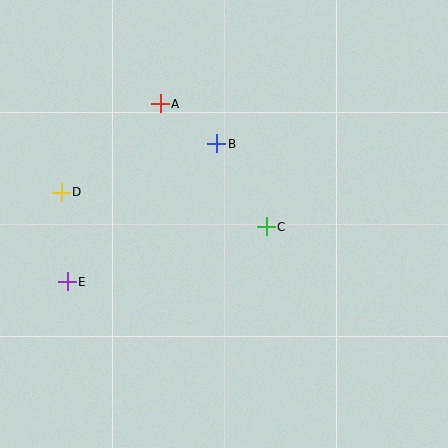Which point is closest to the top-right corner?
Point B is closest to the top-right corner.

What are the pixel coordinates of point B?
Point B is at (217, 144).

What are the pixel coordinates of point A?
Point A is at (160, 104).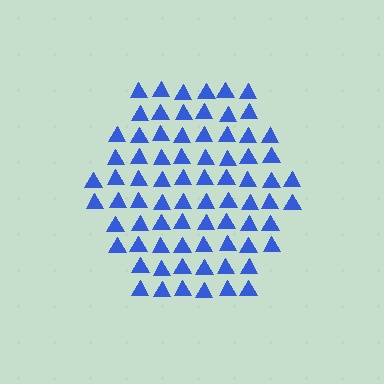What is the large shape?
The large shape is a hexagon.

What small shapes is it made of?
It is made of small triangles.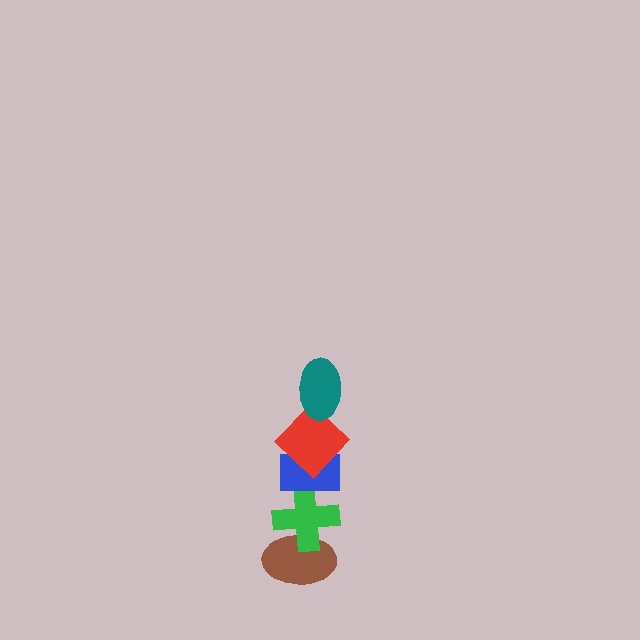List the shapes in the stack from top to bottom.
From top to bottom: the teal ellipse, the red diamond, the blue rectangle, the green cross, the brown ellipse.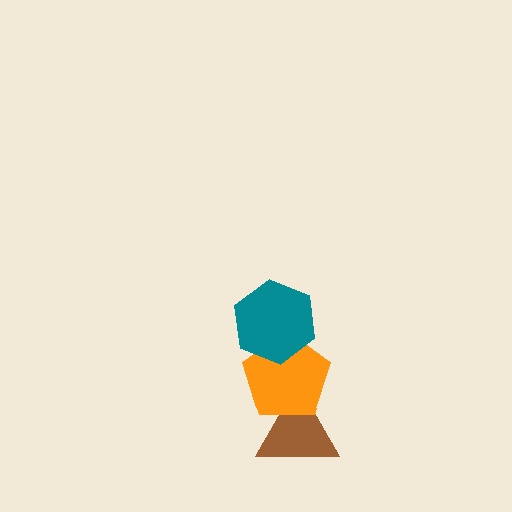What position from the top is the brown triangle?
The brown triangle is 3rd from the top.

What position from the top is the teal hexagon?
The teal hexagon is 1st from the top.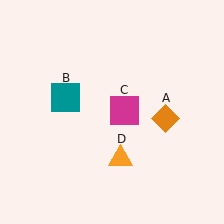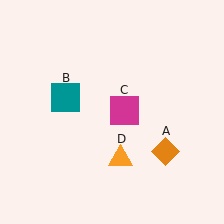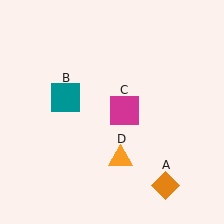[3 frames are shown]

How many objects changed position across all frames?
1 object changed position: orange diamond (object A).